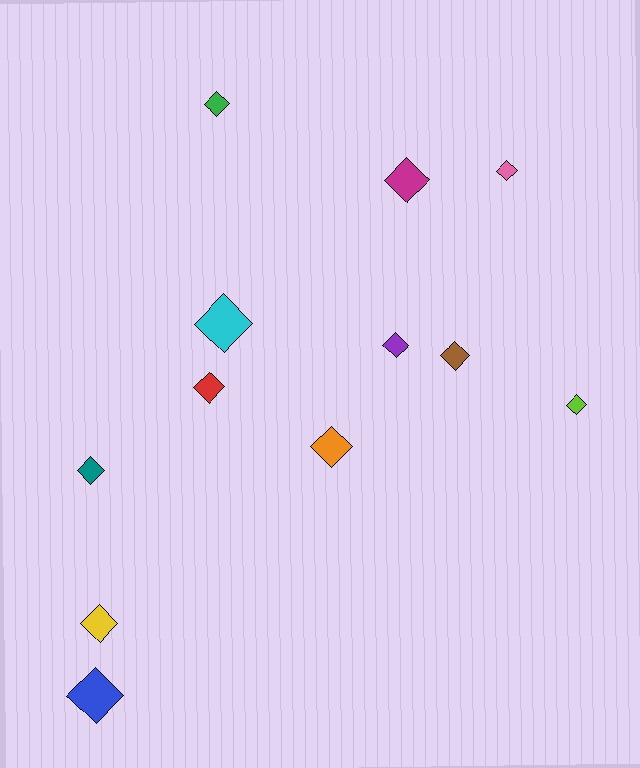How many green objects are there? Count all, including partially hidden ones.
There is 1 green object.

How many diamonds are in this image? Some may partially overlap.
There are 12 diamonds.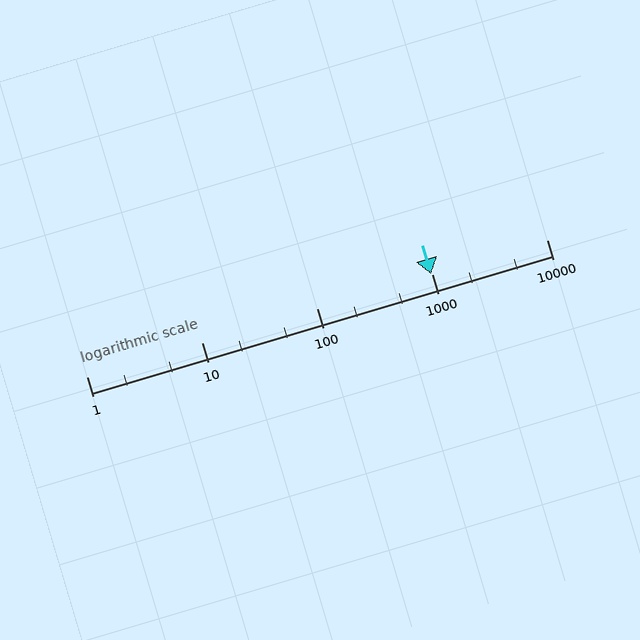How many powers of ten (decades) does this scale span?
The scale spans 4 decades, from 1 to 10000.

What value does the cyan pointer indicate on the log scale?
The pointer indicates approximately 990.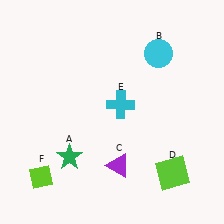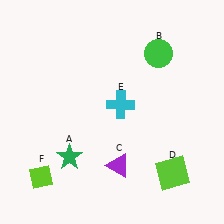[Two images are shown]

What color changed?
The circle (B) changed from cyan in Image 1 to green in Image 2.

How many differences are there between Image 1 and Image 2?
There is 1 difference between the two images.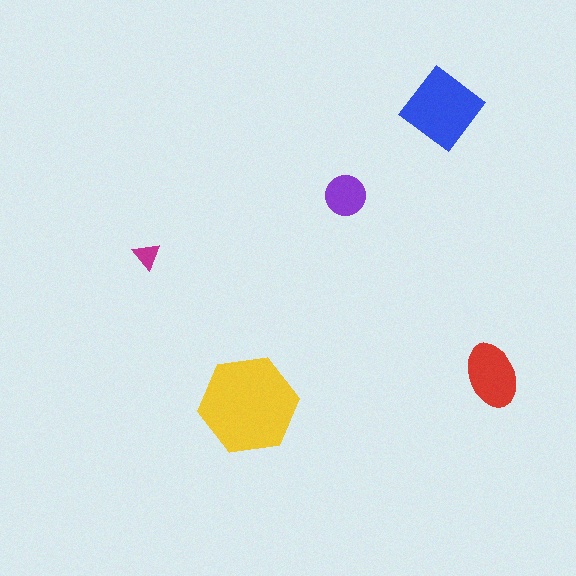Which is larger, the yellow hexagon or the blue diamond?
The yellow hexagon.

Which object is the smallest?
The magenta triangle.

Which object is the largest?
The yellow hexagon.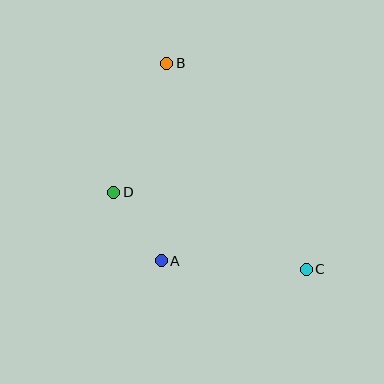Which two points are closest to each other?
Points A and D are closest to each other.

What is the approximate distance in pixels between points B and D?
The distance between B and D is approximately 139 pixels.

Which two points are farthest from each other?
Points B and C are farthest from each other.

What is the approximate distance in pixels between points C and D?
The distance between C and D is approximately 207 pixels.